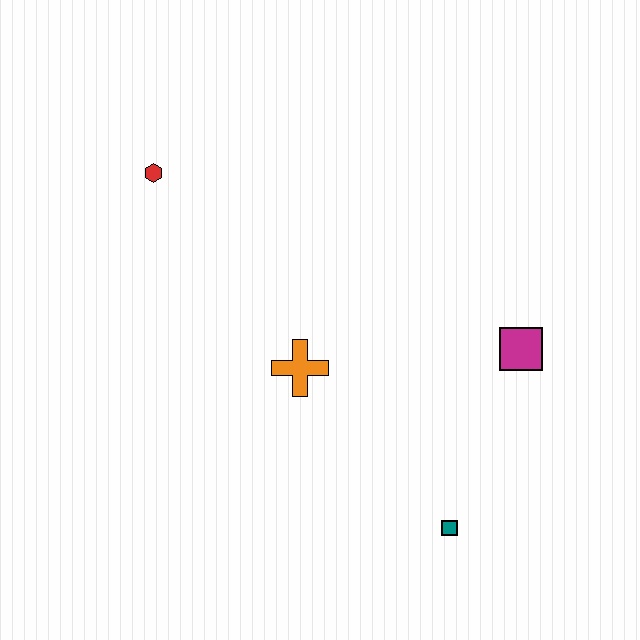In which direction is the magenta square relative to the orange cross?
The magenta square is to the right of the orange cross.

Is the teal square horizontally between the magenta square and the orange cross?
Yes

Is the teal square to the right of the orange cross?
Yes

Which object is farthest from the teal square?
The red hexagon is farthest from the teal square.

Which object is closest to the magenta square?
The teal square is closest to the magenta square.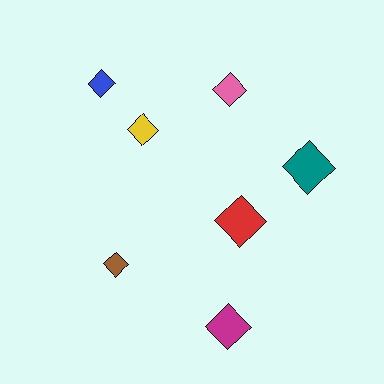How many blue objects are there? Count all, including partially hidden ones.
There is 1 blue object.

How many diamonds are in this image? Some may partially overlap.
There are 7 diamonds.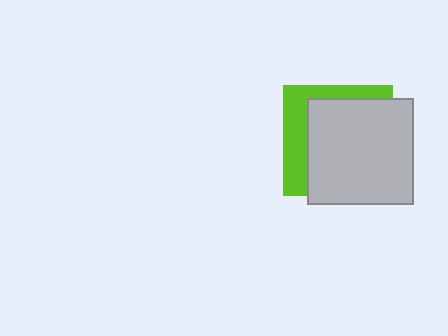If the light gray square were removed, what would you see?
You would see the complete lime square.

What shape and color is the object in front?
The object in front is a light gray square.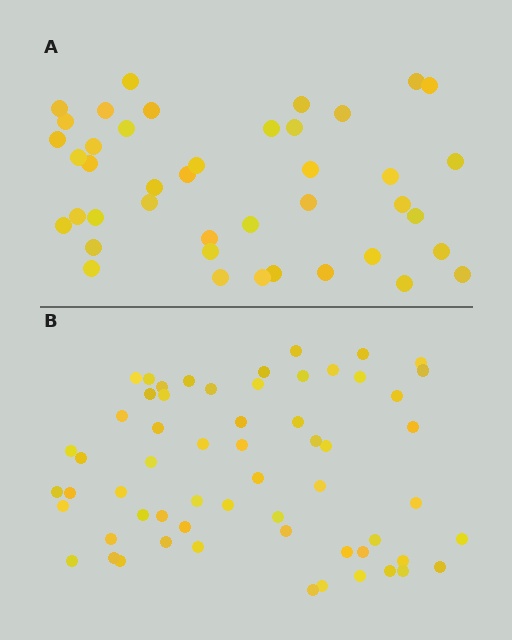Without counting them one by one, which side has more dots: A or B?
Region B (the bottom region) has more dots.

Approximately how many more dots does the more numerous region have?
Region B has approximately 20 more dots than region A.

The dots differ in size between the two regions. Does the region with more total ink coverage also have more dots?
No. Region A has more total ink coverage because its dots are larger, but region B actually contains more individual dots. Total area can be misleading — the number of items is what matters here.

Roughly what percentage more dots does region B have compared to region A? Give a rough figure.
About 45% more.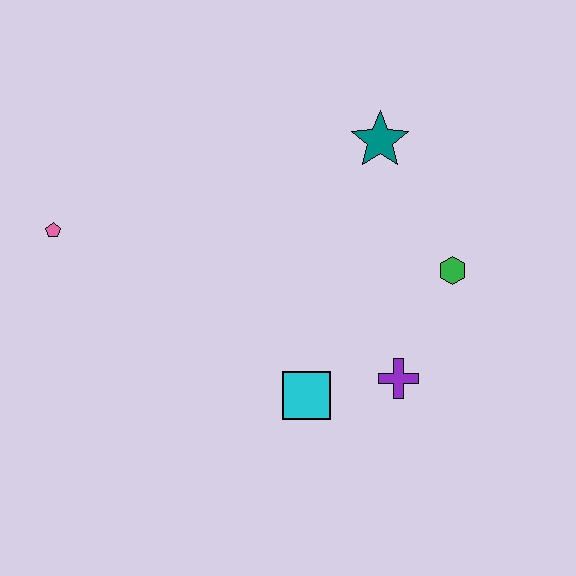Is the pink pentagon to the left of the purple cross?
Yes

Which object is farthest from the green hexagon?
The pink pentagon is farthest from the green hexagon.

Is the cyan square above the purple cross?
No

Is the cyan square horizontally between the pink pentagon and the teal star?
Yes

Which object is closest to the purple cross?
The cyan square is closest to the purple cross.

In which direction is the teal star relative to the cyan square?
The teal star is above the cyan square.